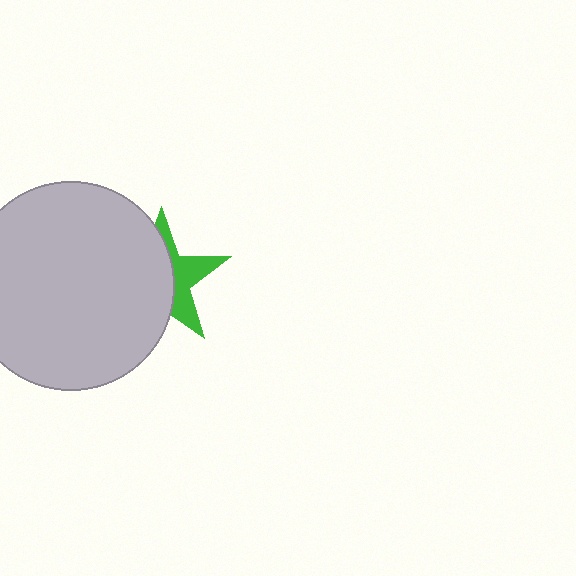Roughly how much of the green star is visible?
A small part of it is visible (roughly 39%).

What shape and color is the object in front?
The object in front is a light gray circle.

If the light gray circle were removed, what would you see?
You would see the complete green star.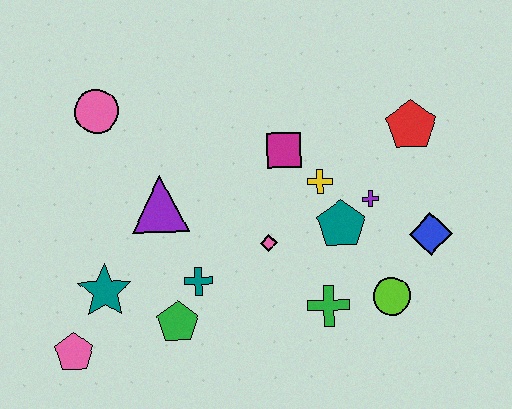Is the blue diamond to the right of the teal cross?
Yes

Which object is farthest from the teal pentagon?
The pink pentagon is farthest from the teal pentagon.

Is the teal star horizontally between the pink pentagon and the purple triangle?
Yes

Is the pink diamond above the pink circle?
No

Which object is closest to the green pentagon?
The teal cross is closest to the green pentagon.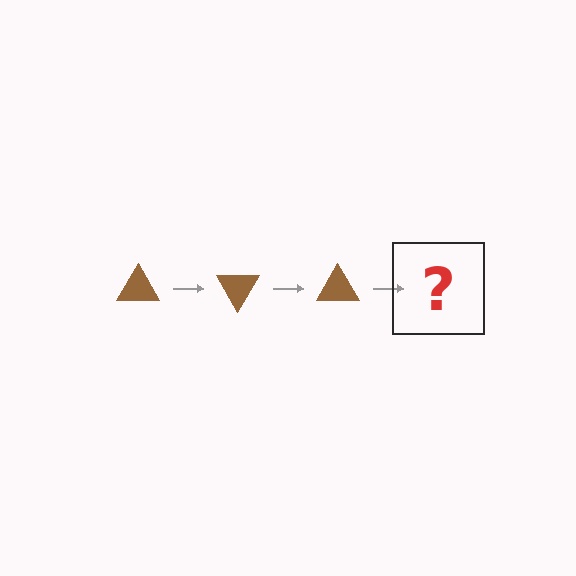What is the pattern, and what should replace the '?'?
The pattern is that the triangle rotates 60 degrees each step. The '?' should be a brown triangle rotated 180 degrees.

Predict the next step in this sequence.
The next step is a brown triangle rotated 180 degrees.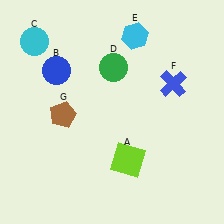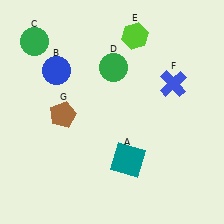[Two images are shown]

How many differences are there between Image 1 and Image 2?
There are 3 differences between the two images.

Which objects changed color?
A changed from lime to teal. C changed from cyan to green. E changed from cyan to lime.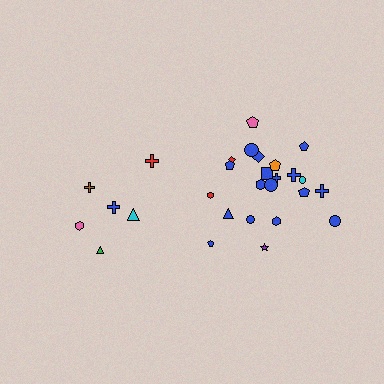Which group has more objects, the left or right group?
The right group.